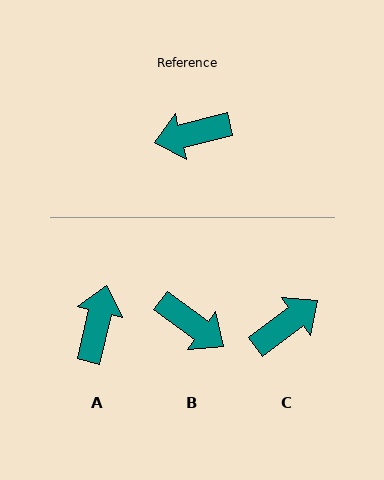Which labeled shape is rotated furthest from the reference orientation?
C, about 157 degrees away.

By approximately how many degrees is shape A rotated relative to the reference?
Approximately 117 degrees clockwise.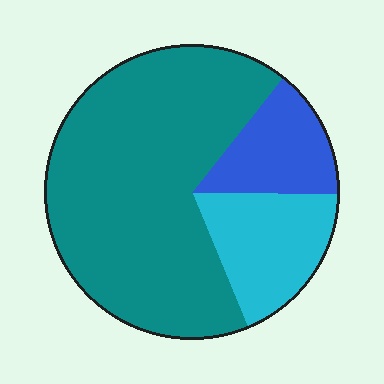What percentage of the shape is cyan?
Cyan takes up about one fifth (1/5) of the shape.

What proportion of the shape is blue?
Blue takes up less than a sixth of the shape.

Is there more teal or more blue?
Teal.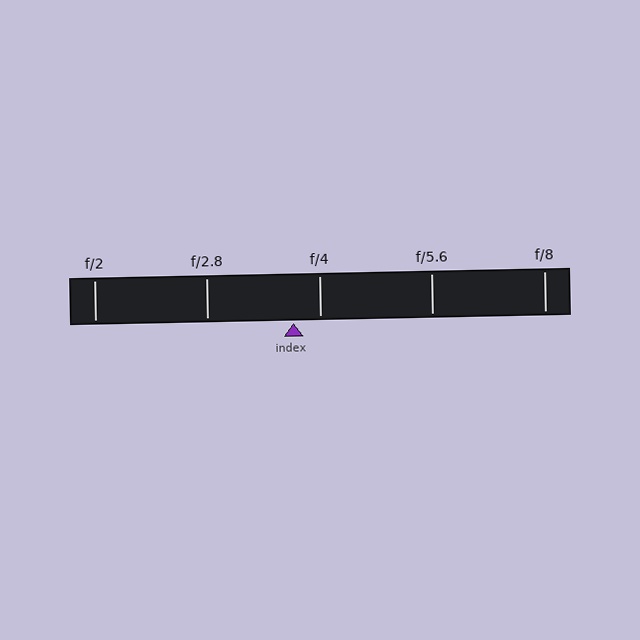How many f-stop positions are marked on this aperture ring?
There are 5 f-stop positions marked.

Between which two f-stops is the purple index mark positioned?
The index mark is between f/2.8 and f/4.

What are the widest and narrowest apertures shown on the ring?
The widest aperture shown is f/2 and the narrowest is f/8.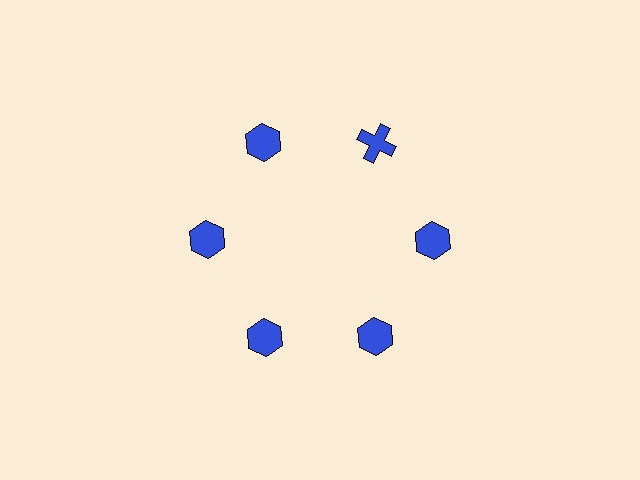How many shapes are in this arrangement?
There are 6 shapes arranged in a ring pattern.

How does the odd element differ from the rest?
It has a different shape: cross instead of hexagon.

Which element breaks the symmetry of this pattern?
The blue cross at roughly the 1 o'clock position breaks the symmetry. All other shapes are blue hexagons.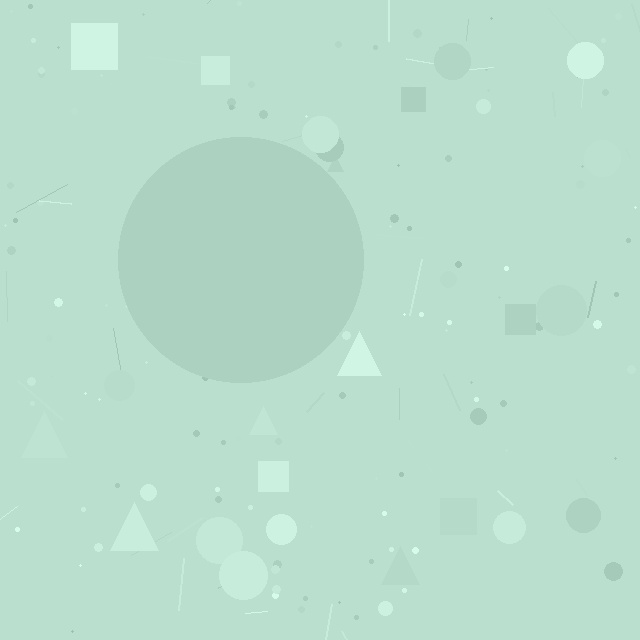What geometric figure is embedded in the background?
A circle is embedded in the background.